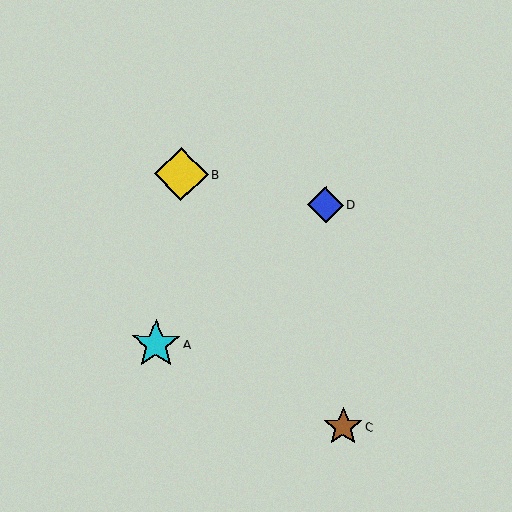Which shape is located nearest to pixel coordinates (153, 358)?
The cyan star (labeled A) at (156, 344) is nearest to that location.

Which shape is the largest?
The yellow diamond (labeled B) is the largest.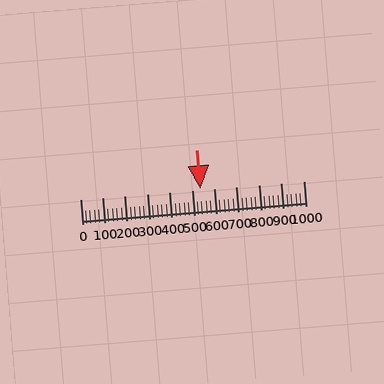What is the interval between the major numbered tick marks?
The major tick marks are spaced 100 units apart.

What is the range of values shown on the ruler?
The ruler shows values from 0 to 1000.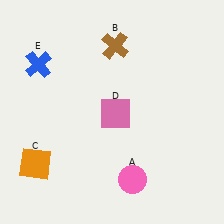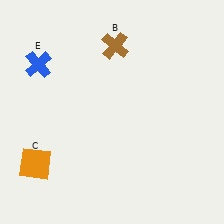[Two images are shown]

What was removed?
The pink square (D), the pink circle (A) were removed in Image 2.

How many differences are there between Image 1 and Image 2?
There are 2 differences between the two images.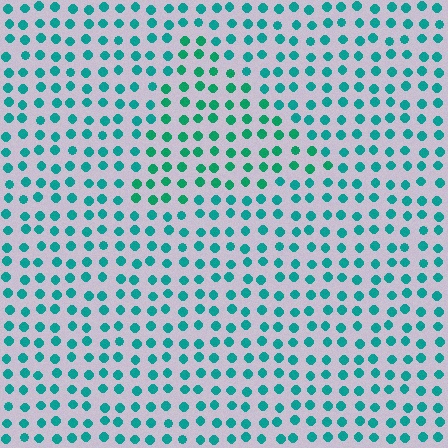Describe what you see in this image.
The image is filled with small teal elements in a uniform arrangement. A triangle-shaped region is visible where the elements are tinted to a slightly different hue, forming a subtle color boundary.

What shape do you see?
I see a triangle.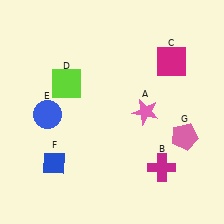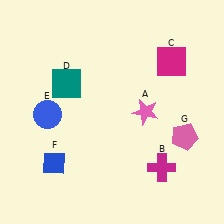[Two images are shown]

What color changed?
The square (D) changed from lime in Image 1 to teal in Image 2.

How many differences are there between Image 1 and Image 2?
There is 1 difference between the two images.